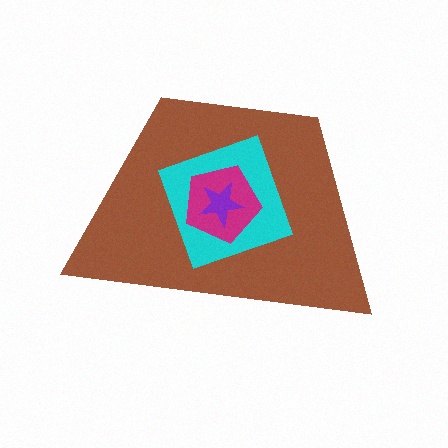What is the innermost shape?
The purple star.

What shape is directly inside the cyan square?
The magenta pentagon.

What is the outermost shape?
The brown trapezoid.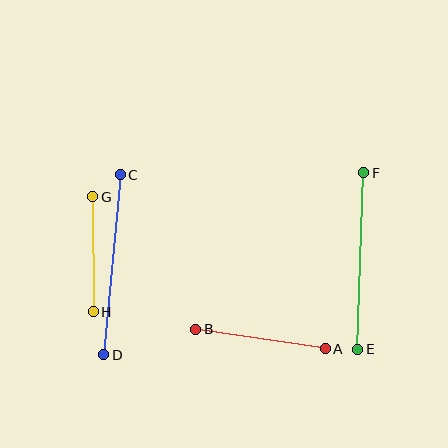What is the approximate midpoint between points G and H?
The midpoint is at approximately (93, 254) pixels.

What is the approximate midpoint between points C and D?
The midpoint is at approximately (112, 265) pixels.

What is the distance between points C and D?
The distance is approximately 181 pixels.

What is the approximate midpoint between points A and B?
The midpoint is at approximately (261, 339) pixels.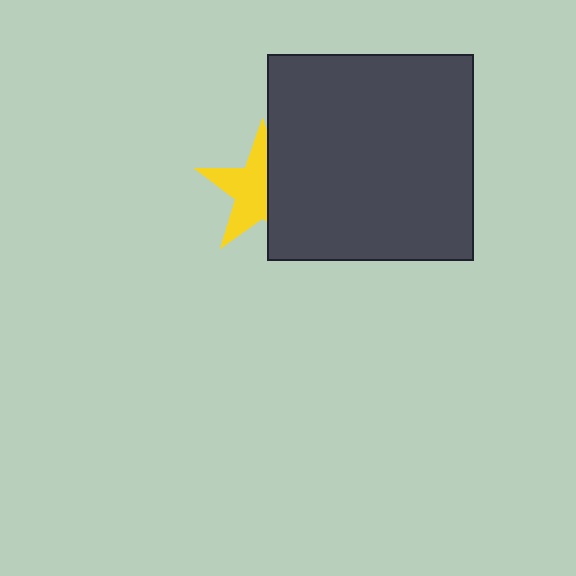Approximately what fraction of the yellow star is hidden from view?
Roughly 42% of the yellow star is hidden behind the dark gray square.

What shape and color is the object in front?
The object in front is a dark gray square.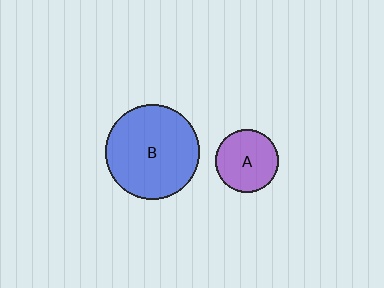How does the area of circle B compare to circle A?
Approximately 2.3 times.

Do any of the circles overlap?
No, none of the circles overlap.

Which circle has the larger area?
Circle B (blue).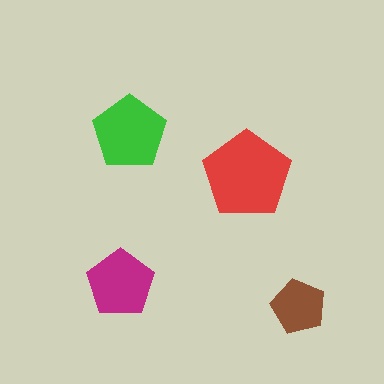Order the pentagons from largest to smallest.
the red one, the green one, the magenta one, the brown one.